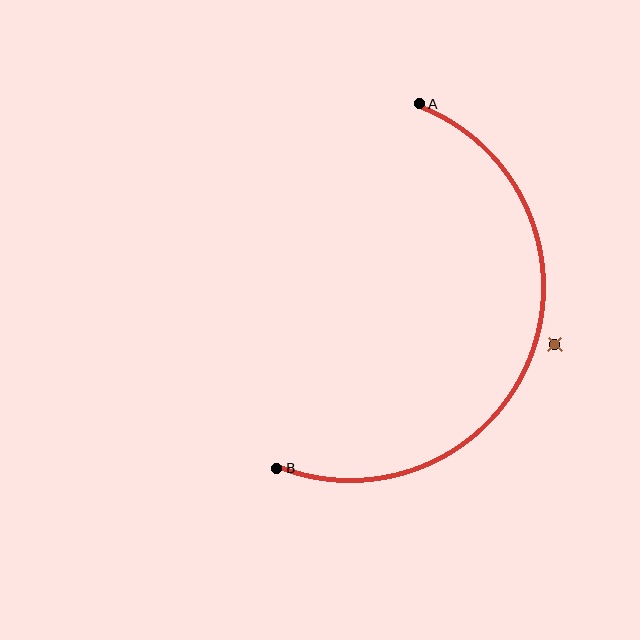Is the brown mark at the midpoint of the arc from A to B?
No — the brown mark does not lie on the arc at all. It sits slightly outside the curve.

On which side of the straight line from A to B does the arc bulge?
The arc bulges to the right of the straight line connecting A and B.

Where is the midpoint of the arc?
The arc midpoint is the point on the curve farthest from the straight line joining A and B. It sits to the right of that line.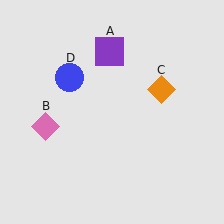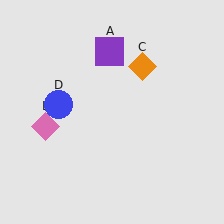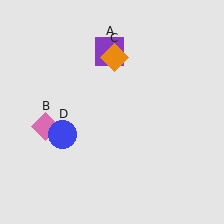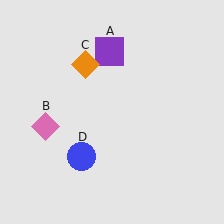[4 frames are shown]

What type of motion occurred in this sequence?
The orange diamond (object C), blue circle (object D) rotated counterclockwise around the center of the scene.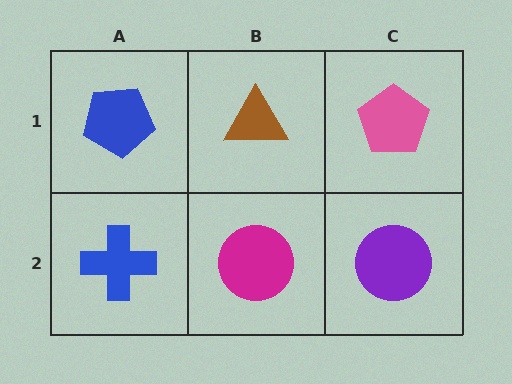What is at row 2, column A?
A blue cross.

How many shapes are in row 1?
3 shapes.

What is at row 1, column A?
A blue pentagon.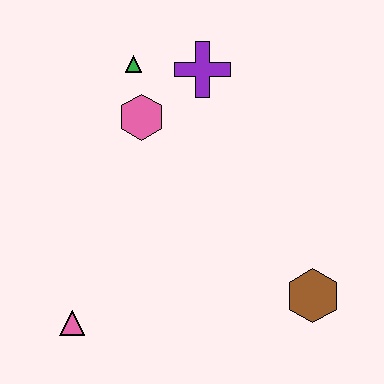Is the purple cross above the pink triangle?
Yes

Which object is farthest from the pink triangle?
The purple cross is farthest from the pink triangle.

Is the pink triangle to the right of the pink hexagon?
No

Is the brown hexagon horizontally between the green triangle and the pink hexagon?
No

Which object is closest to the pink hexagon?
The green triangle is closest to the pink hexagon.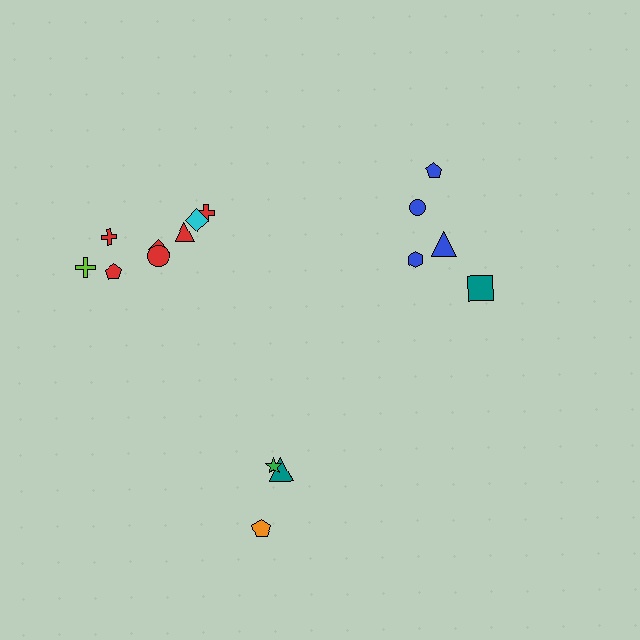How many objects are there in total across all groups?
There are 16 objects.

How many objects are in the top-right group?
There are 5 objects.